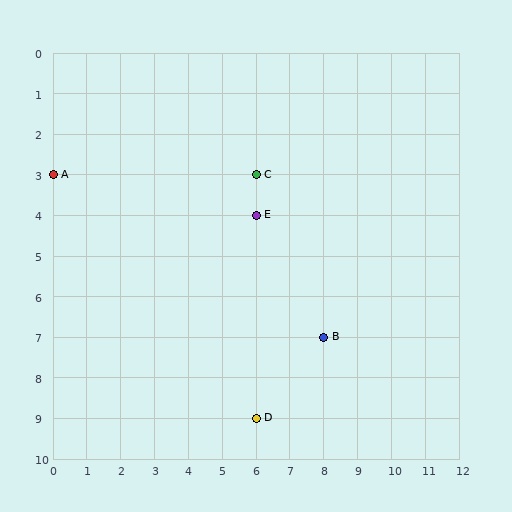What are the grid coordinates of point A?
Point A is at grid coordinates (0, 3).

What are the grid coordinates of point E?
Point E is at grid coordinates (6, 4).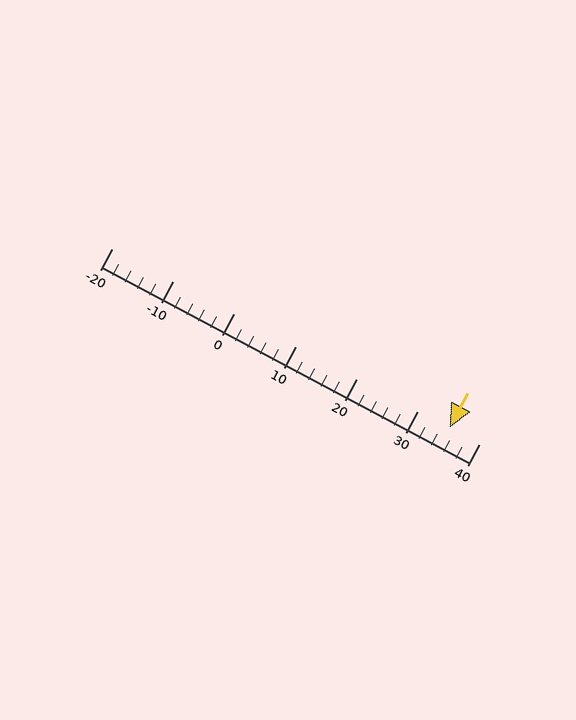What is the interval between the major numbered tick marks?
The major tick marks are spaced 10 units apart.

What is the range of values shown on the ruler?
The ruler shows values from -20 to 40.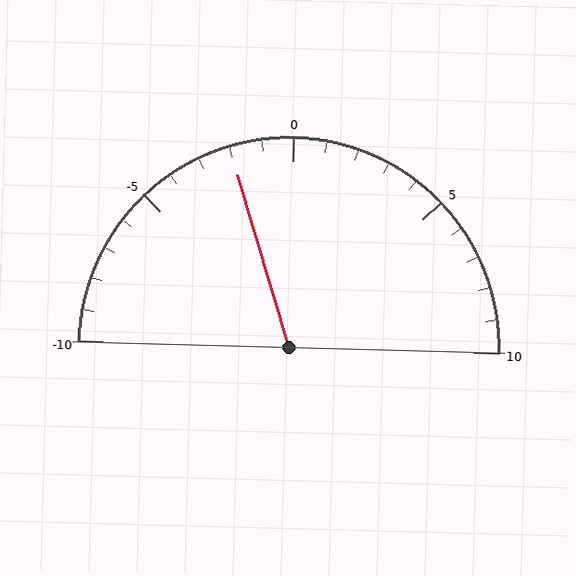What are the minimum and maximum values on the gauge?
The gauge ranges from -10 to 10.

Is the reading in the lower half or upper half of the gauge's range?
The reading is in the lower half of the range (-10 to 10).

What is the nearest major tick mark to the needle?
The nearest major tick mark is 0.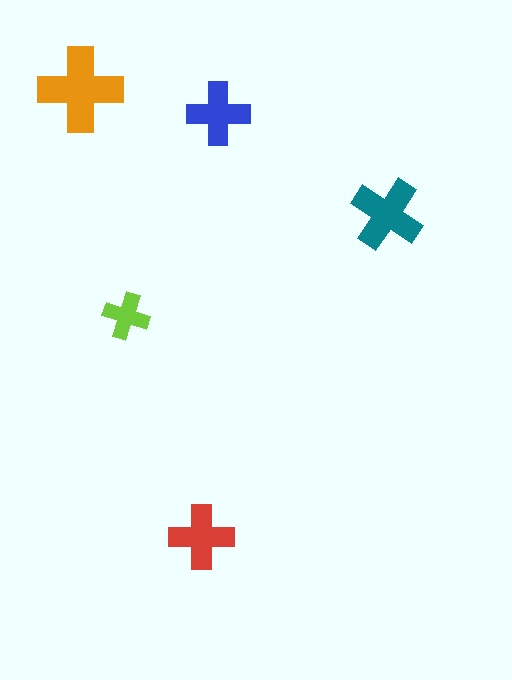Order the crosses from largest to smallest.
the orange one, the teal one, the red one, the blue one, the lime one.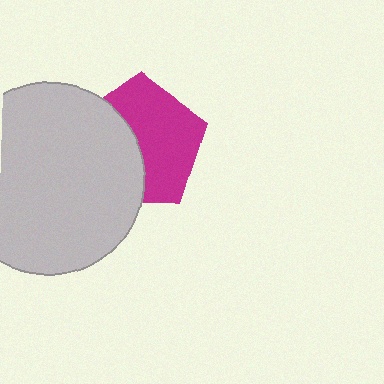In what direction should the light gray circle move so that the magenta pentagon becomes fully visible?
The light gray circle should move left. That is the shortest direction to clear the overlap and leave the magenta pentagon fully visible.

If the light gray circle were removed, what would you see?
You would see the complete magenta pentagon.